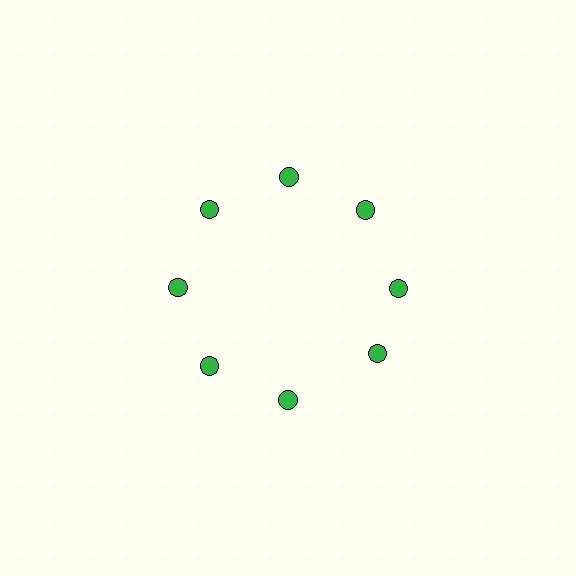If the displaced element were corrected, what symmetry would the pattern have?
It would have 8-fold rotational symmetry — the pattern would map onto itself every 45 degrees.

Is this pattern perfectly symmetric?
No. The 8 green circles are arranged in a ring, but one element near the 4 o'clock position is rotated out of alignment along the ring, breaking the 8-fold rotational symmetry.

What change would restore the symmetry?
The symmetry would be restored by rotating it back into even spacing with its neighbors so that all 8 circles sit at equal angles and equal distance from the center.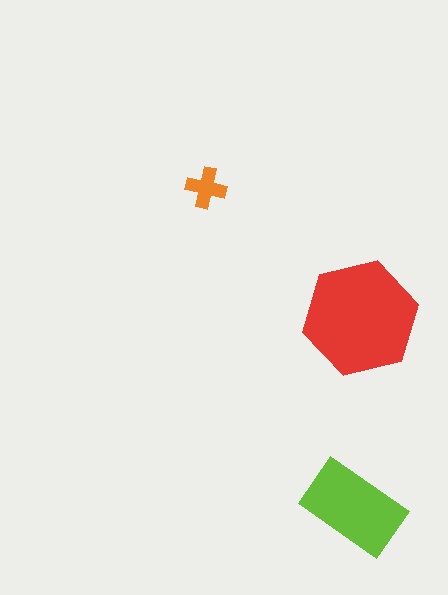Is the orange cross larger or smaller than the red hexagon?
Smaller.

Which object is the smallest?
The orange cross.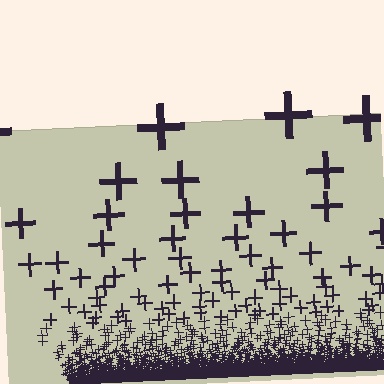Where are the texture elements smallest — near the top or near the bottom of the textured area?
Near the bottom.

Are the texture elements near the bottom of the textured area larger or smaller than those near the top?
Smaller. The gradient is inverted — elements near the bottom are smaller and denser.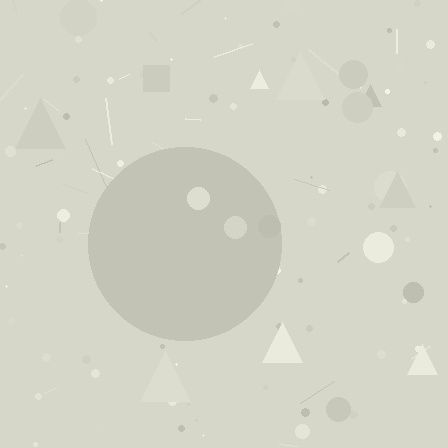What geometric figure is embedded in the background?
A circle is embedded in the background.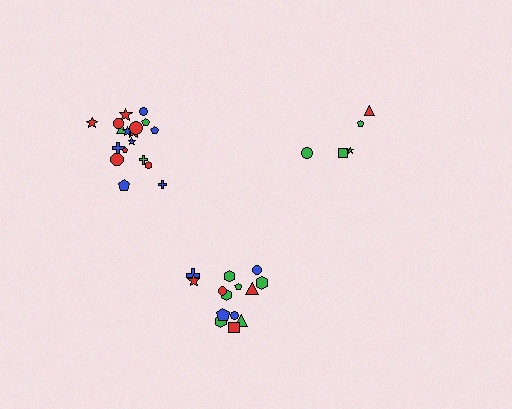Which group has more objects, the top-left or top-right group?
The top-left group.